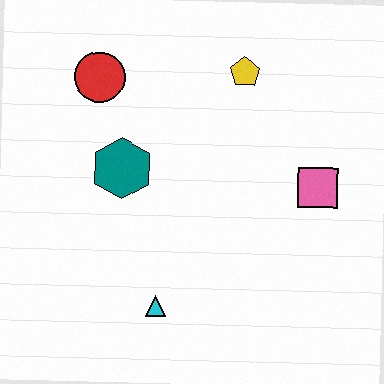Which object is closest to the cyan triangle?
The teal hexagon is closest to the cyan triangle.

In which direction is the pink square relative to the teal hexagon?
The pink square is to the right of the teal hexagon.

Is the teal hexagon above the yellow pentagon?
No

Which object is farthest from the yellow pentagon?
The cyan triangle is farthest from the yellow pentagon.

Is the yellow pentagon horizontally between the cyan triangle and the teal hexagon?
No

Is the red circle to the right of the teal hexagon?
No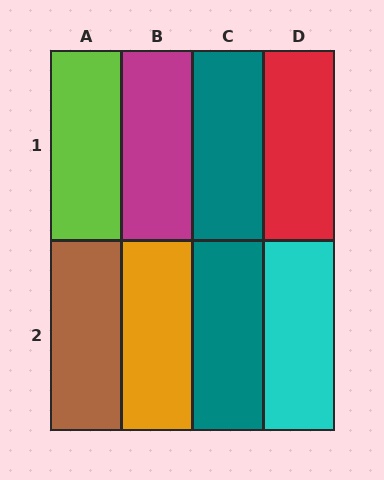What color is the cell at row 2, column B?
Orange.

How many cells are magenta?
1 cell is magenta.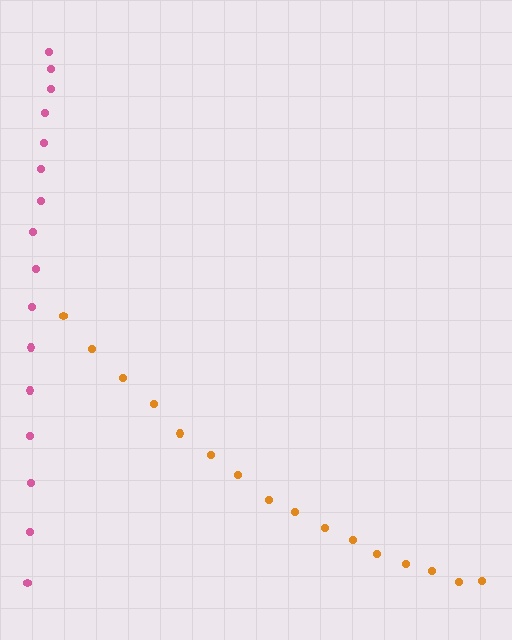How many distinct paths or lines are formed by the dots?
There are 2 distinct paths.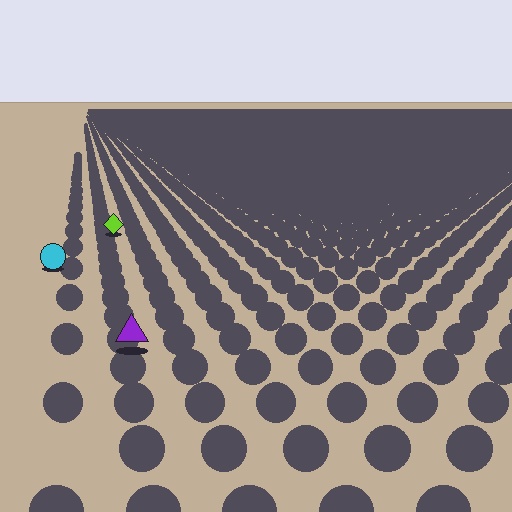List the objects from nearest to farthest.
From nearest to farthest: the purple triangle, the cyan circle, the lime diamond.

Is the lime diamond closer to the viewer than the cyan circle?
No. The cyan circle is closer — you can tell from the texture gradient: the ground texture is coarser near it.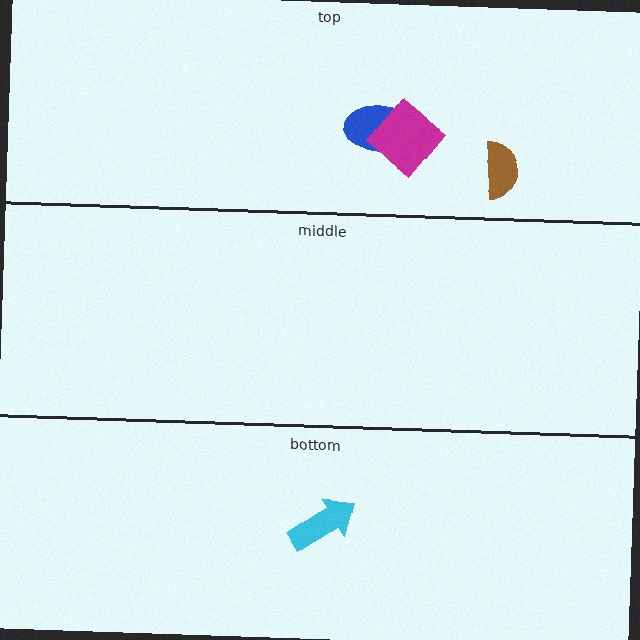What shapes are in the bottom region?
The cyan arrow.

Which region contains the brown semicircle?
The top region.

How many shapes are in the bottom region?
1.